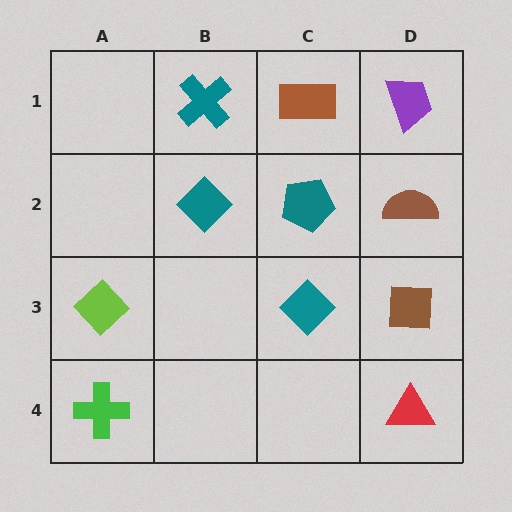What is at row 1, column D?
A purple trapezoid.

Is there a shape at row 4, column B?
No, that cell is empty.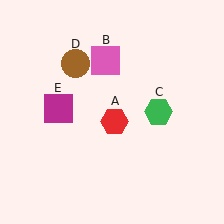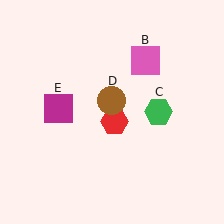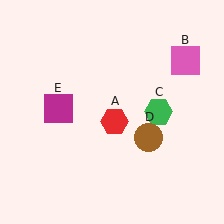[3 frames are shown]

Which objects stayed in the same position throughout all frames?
Red hexagon (object A) and green hexagon (object C) and magenta square (object E) remained stationary.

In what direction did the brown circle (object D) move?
The brown circle (object D) moved down and to the right.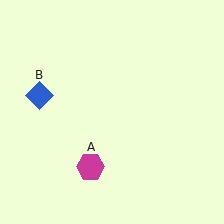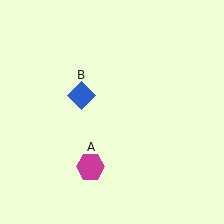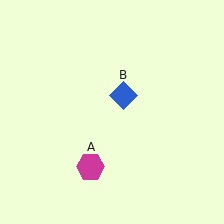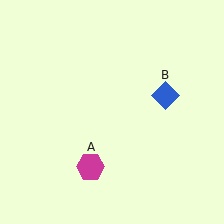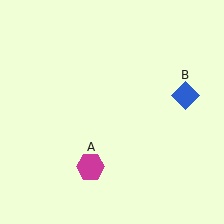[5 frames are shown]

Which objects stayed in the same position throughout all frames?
Magenta hexagon (object A) remained stationary.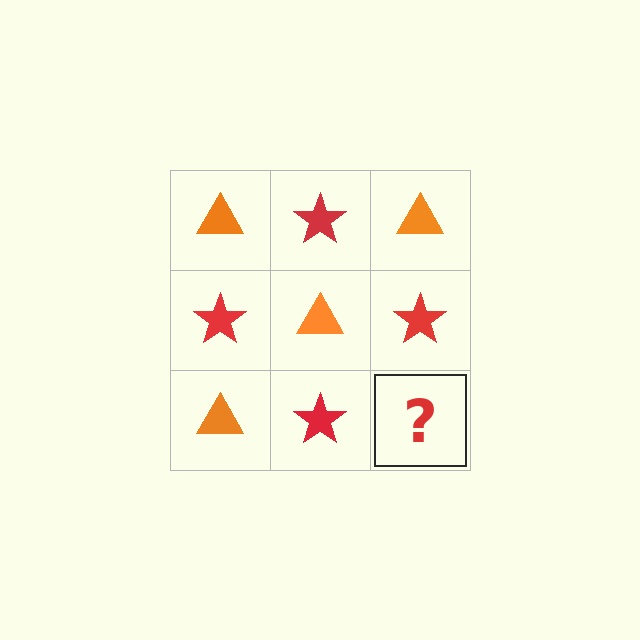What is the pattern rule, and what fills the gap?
The rule is that it alternates orange triangle and red star in a checkerboard pattern. The gap should be filled with an orange triangle.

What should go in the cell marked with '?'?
The missing cell should contain an orange triangle.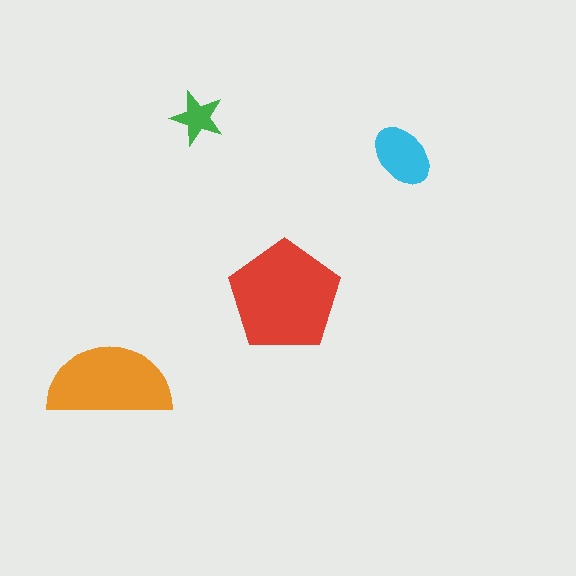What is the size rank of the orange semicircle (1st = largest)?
2nd.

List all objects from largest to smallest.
The red pentagon, the orange semicircle, the cyan ellipse, the green star.